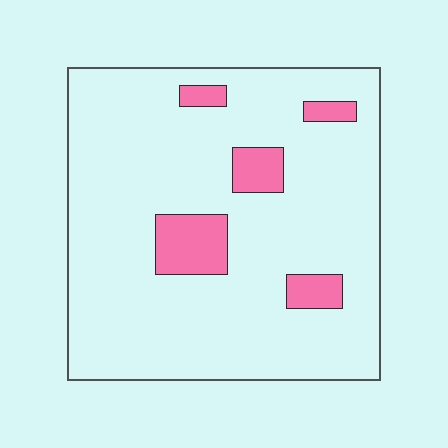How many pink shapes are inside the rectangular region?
5.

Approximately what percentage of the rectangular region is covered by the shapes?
Approximately 10%.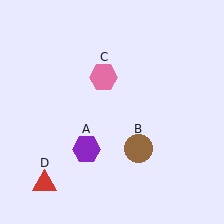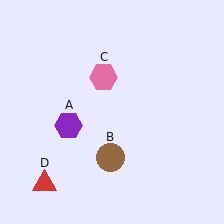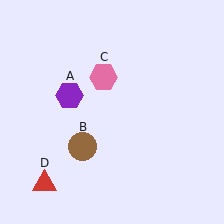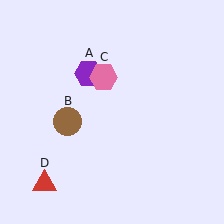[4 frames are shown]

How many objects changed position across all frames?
2 objects changed position: purple hexagon (object A), brown circle (object B).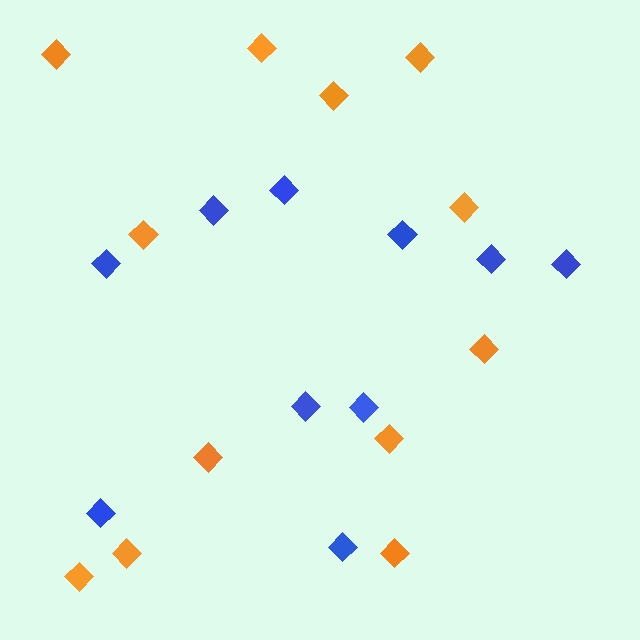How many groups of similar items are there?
There are 2 groups: one group of orange diamonds (12) and one group of blue diamonds (10).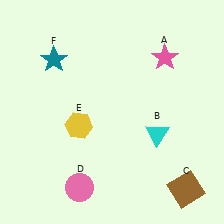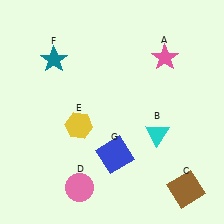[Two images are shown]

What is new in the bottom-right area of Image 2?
A blue square (G) was added in the bottom-right area of Image 2.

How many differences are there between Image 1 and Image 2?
There is 1 difference between the two images.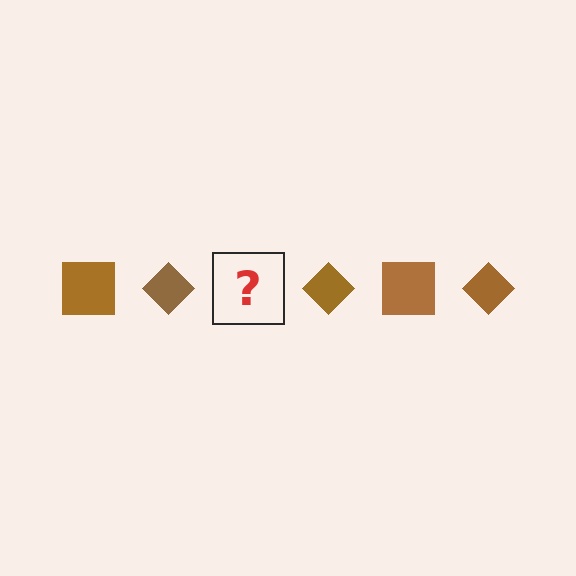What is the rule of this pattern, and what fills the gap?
The rule is that the pattern cycles through square, diamond shapes in brown. The gap should be filled with a brown square.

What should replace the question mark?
The question mark should be replaced with a brown square.